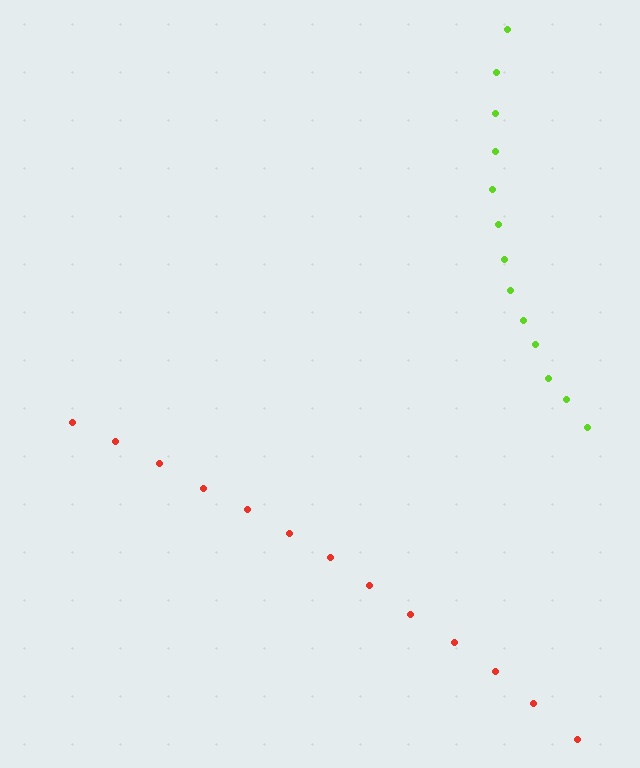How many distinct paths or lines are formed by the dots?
There are 2 distinct paths.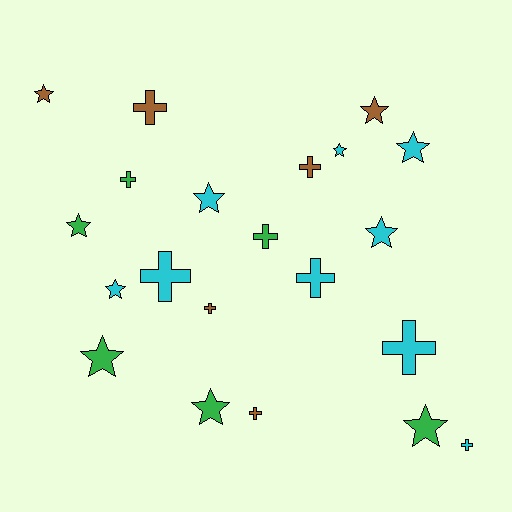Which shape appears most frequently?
Star, with 11 objects.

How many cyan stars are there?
There are 5 cyan stars.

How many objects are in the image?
There are 21 objects.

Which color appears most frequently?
Cyan, with 9 objects.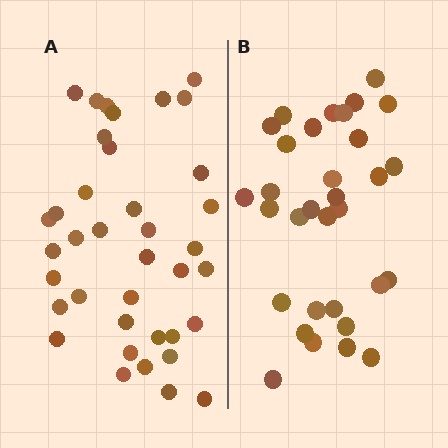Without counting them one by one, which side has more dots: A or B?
Region A (the left region) has more dots.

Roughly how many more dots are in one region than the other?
Region A has about 6 more dots than region B.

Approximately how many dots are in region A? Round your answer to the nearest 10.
About 40 dots. (The exact count is 38, which rounds to 40.)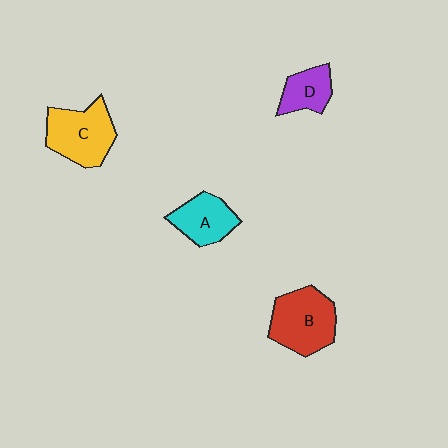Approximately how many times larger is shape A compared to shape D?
Approximately 1.2 times.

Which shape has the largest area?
Shape B (red).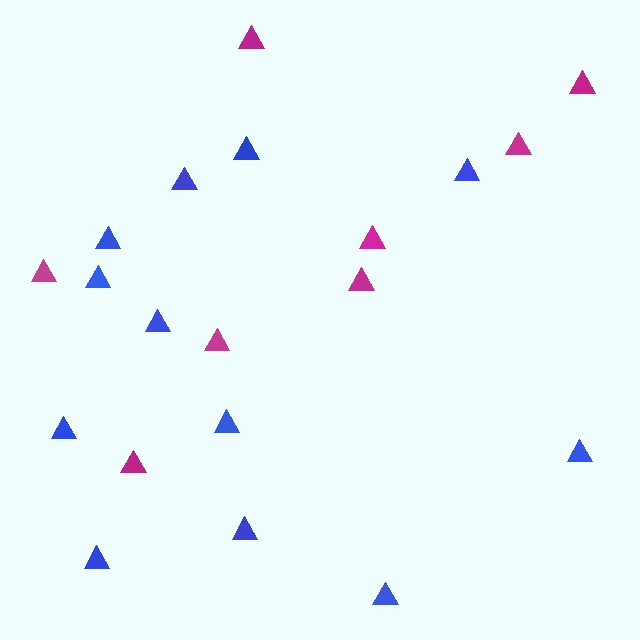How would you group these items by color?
There are 2 groups: one group of magenta triangles (8) and one group of blue triangles (12).